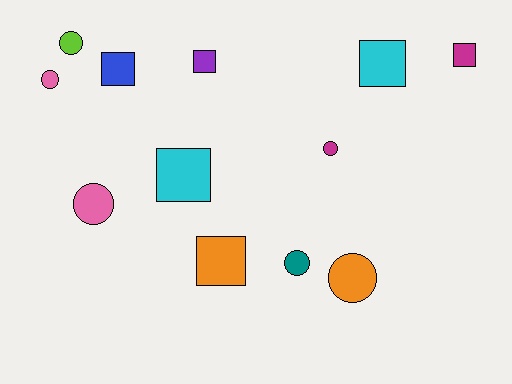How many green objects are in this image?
There are no green objects.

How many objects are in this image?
There are 12 objects.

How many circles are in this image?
There are 6 circles.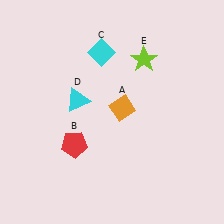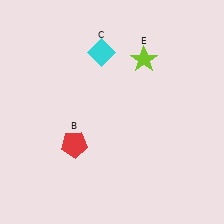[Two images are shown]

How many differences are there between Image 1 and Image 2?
There are 2 differences between the two images.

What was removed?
The orange diamond (A), the cyan triangle (D) were removed in Image 2.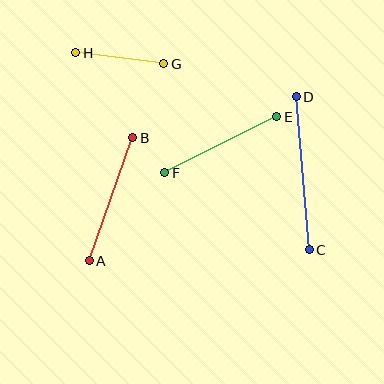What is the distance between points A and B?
The distance is approximately 130 pixels.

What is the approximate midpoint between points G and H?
The midpoint is at approximately (120, 58) pixels.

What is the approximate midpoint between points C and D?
The midpoint is at approximately (303, 173) pixels.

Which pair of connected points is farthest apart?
Points C and D are farthest apart.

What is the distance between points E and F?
The distance is approximately 125 pixels.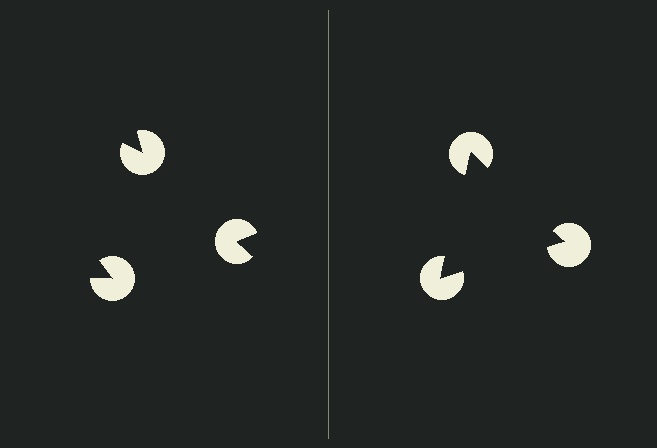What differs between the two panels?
The pac-man discs are positioned identically on both sides; only the wedge orientations differ. On the right they align to a triangle; on the left they are misaligned.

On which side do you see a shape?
An illusory triangle appears on the right side. On the left side the wedge cuts are rotated, so no coherent shape forms.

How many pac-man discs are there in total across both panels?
6 — 3 on each side.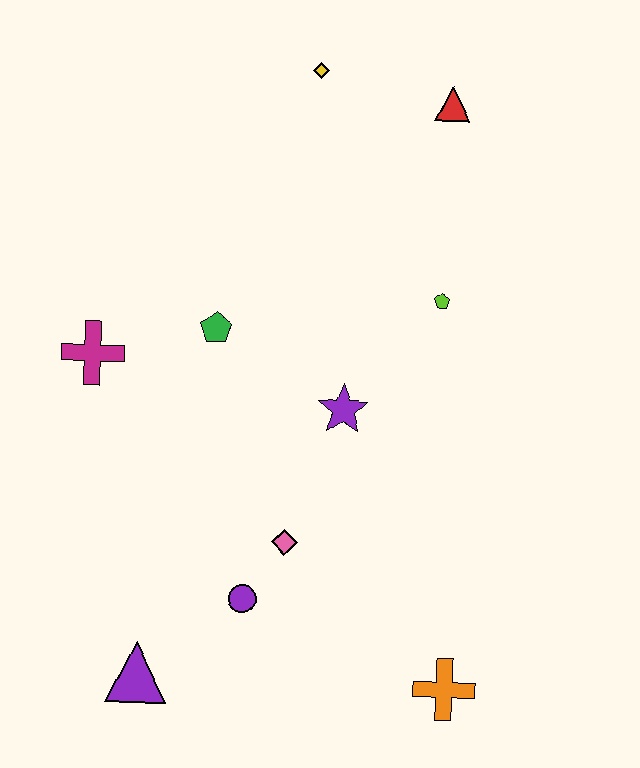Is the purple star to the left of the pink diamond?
No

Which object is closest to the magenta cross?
The green pentagon is closest to the magenta cross.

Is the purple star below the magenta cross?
Yes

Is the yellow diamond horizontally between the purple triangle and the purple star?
Yes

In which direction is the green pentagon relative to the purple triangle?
The green pentagon is above the purple triangle.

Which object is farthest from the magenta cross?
The orange cross is farthest from the magenta cross.